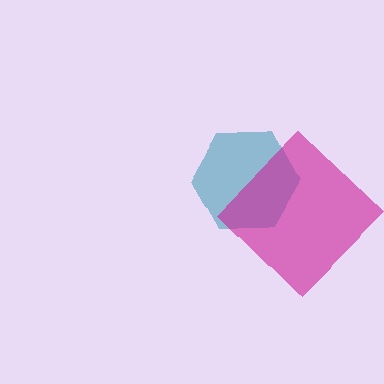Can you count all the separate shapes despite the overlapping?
Yes, there are 2 separate shapes.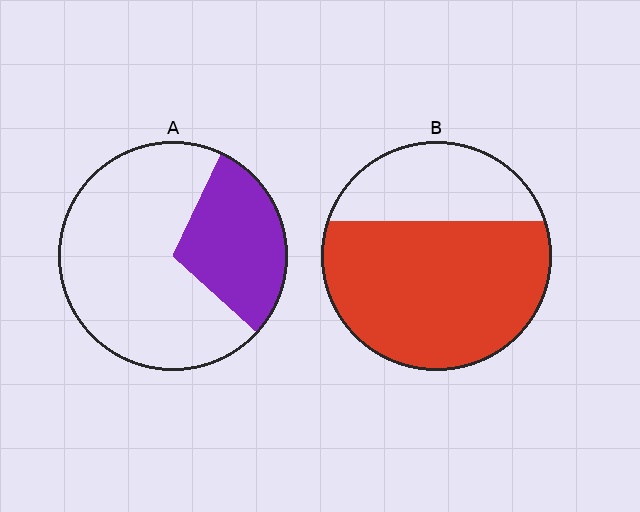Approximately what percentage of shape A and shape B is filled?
A is approximately 30% and B is approximately 70%.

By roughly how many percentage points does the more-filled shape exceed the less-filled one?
By roughly 40 percentage points (B over A).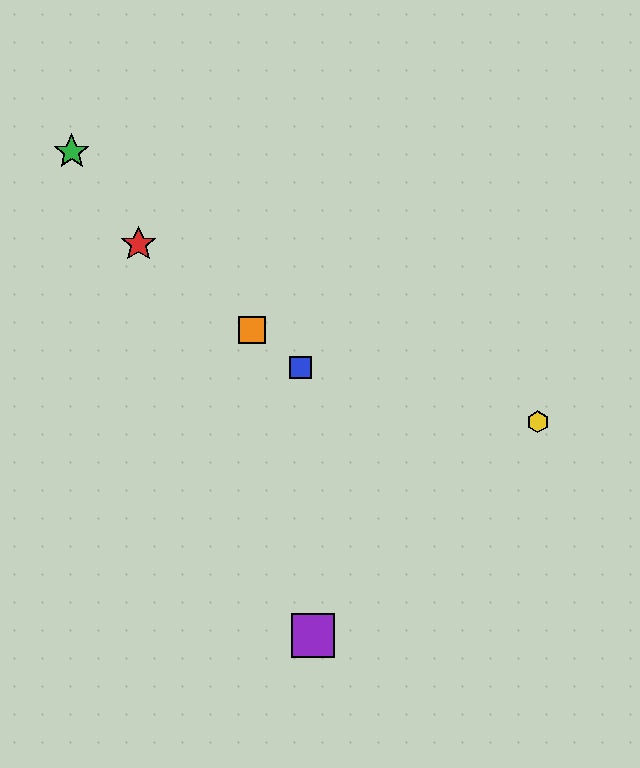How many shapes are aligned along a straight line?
3 shapes (the red star, the blue square, the orange square) are aligned along a straight line.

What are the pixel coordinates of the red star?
The red star is at (139, 244).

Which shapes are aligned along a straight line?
The red star, the blue square, the orange square are aligned along a straight line.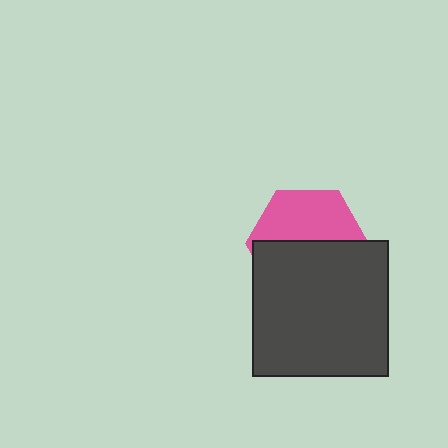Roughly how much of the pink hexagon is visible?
About half of it is visible (roughly 46%).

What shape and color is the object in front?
The object in front is a dark gray square.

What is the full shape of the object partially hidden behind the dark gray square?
The partially hidden object is a pink hexagon.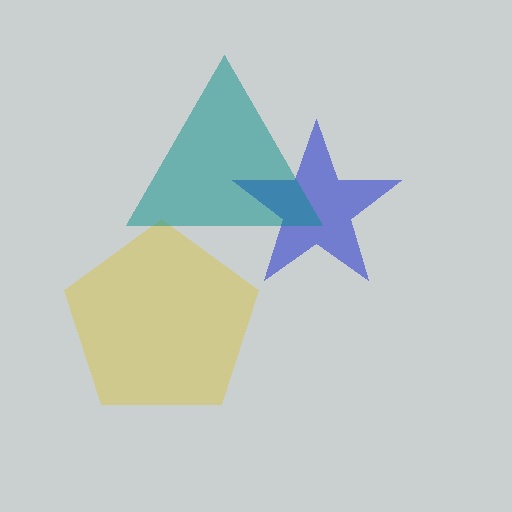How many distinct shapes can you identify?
There are 3 distinct shapes: a yellow pentagon, a blue star, a teal triangle.